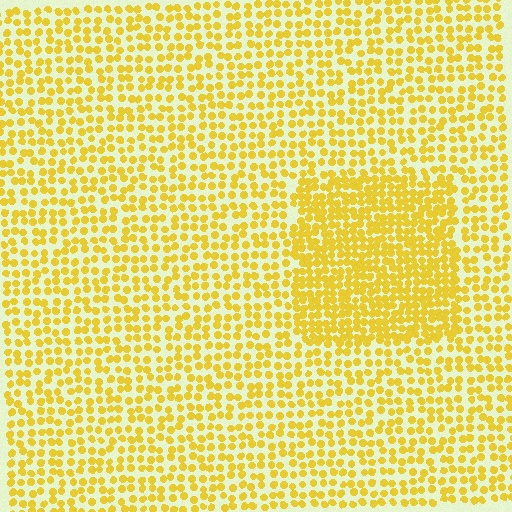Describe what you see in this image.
The image contains small yellow elements arranged at two different densities. A rectangle-shaped region is visible where the elements are more densely packed than the surrounding area.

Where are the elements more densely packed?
The elements are more densely packed inside the rectangle boundary.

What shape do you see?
I see a rectangle.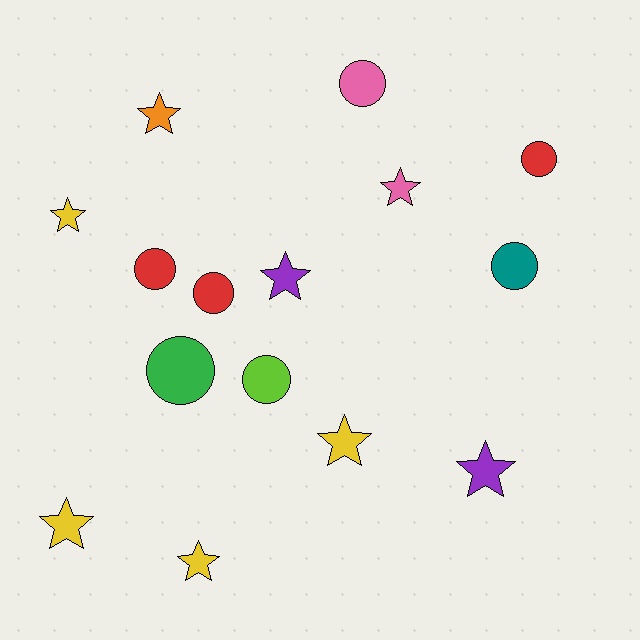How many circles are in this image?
There are 7 circles.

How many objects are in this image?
There are 15 objects.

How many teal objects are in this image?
There is 1 teal object.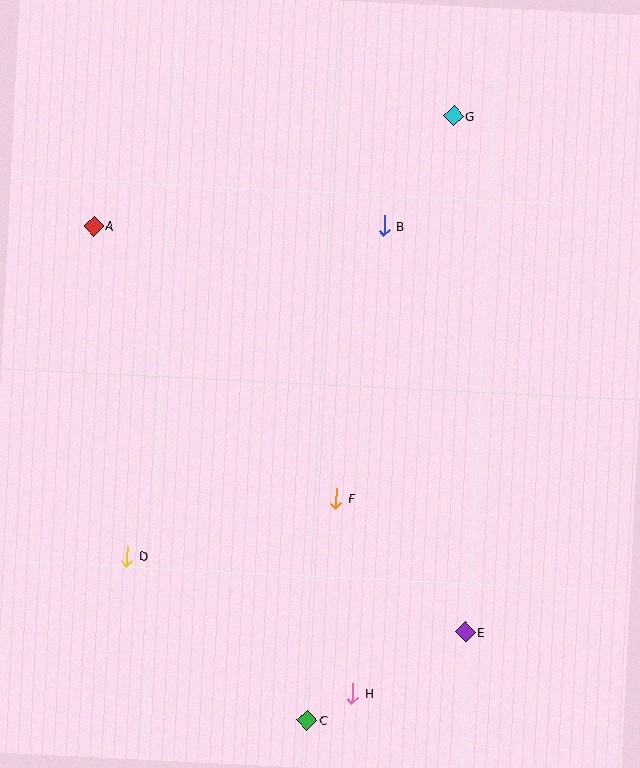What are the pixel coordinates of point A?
Point A is at (94, 226).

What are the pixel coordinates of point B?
Point B is at (384, 226).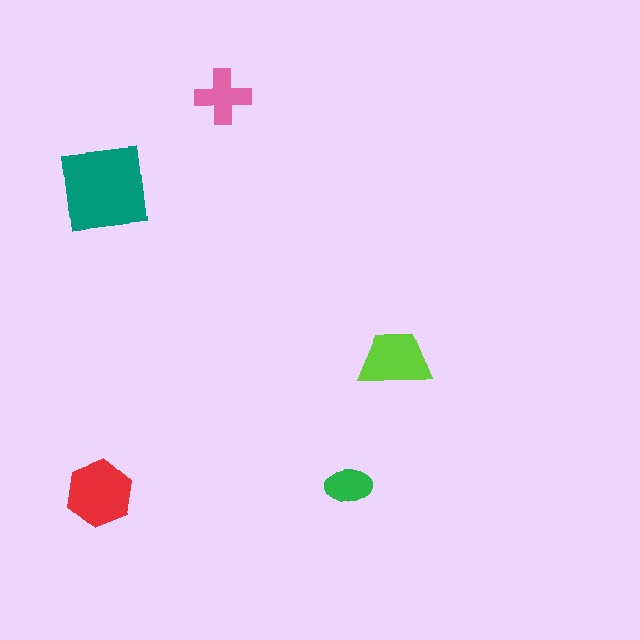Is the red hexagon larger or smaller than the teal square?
Smaller.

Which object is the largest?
The teal square.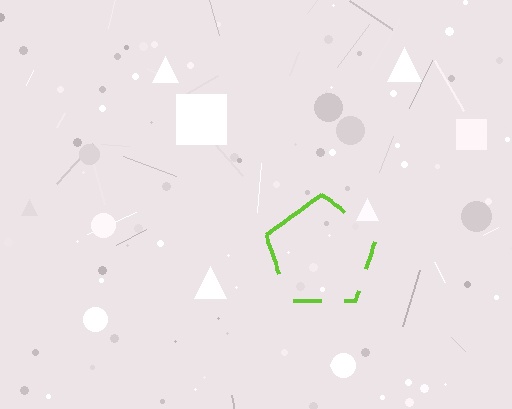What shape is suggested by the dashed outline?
The dashed outline suggests a pentagon.